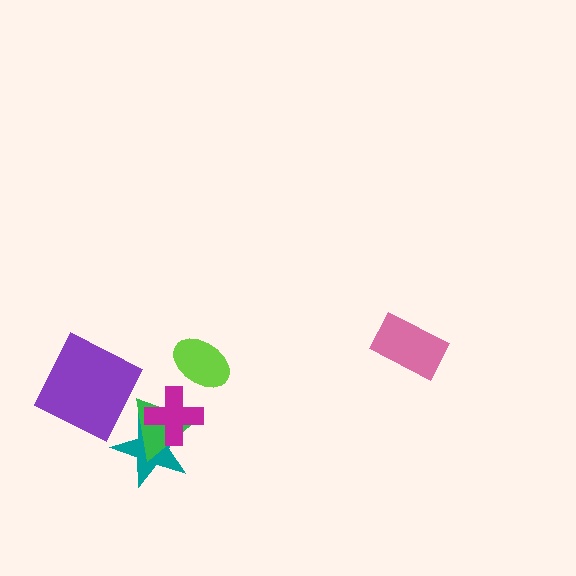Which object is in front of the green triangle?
The magenta cross is in front of the green triangle.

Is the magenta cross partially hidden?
No, no other shape covers it.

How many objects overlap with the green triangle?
2 objects overlap with the green triangle.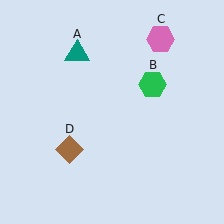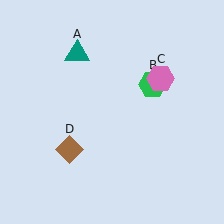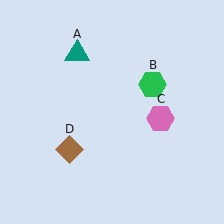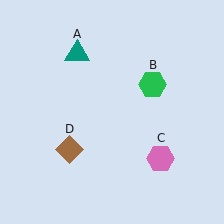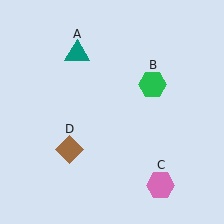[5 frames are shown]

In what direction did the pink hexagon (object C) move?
The pink hexagon (object C) moved down.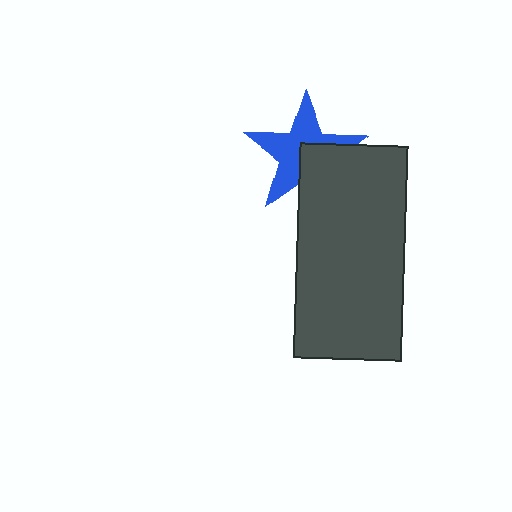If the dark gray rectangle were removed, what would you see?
You would see the complete blue star.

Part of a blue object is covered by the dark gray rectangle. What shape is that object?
It is a star.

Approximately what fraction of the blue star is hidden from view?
Roughly 37% of the blue star is hidden behind the dark gray rectangle.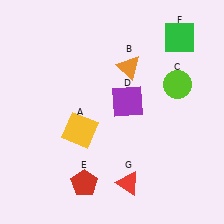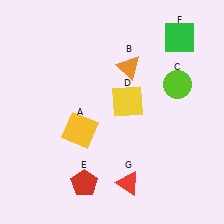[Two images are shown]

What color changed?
The square (D) changed from purple in Image 1 to yellow in Image 2.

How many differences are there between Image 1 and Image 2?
There is 1 difference between the two images.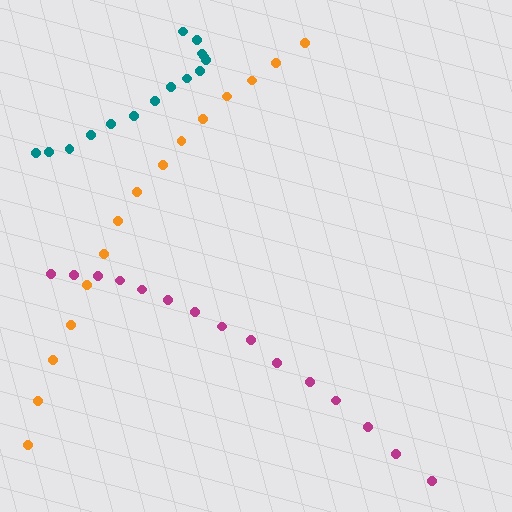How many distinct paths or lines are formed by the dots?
There are 3 distinct paths.